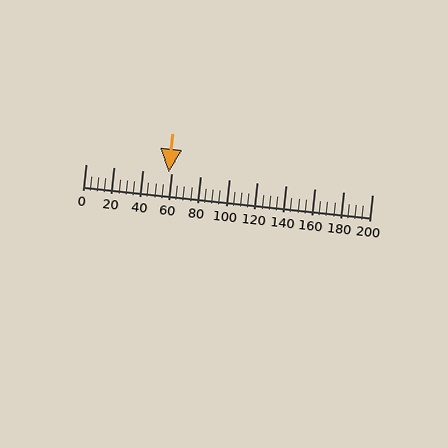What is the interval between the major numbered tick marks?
The major tick marks are spaced 20 units apart.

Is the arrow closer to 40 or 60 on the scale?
The arrow is closer to 60.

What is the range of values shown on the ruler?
The ruler shows values from 0 to 200.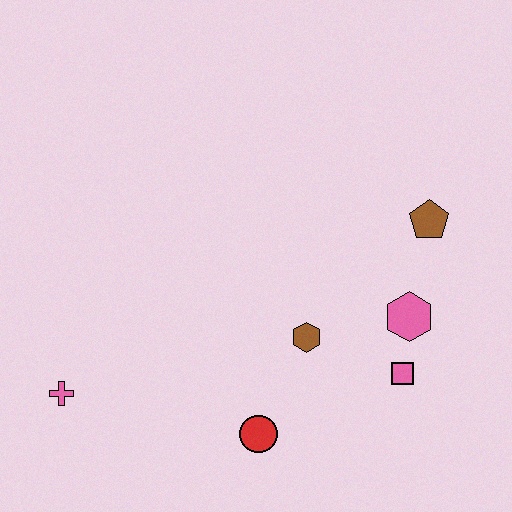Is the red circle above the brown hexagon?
No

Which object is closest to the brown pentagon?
The pink hexagon is closest to the brown pentagon.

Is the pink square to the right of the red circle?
Yes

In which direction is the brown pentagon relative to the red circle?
The brown pentagon is above the red circle.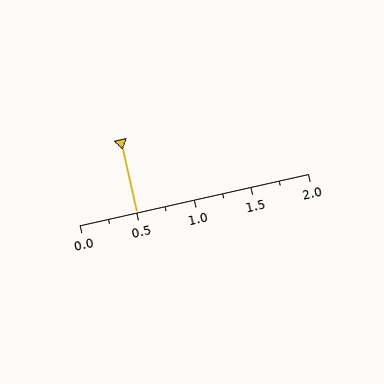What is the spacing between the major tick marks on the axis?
The major ticks are spaced 0.5 apart.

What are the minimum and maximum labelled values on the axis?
The axis runs from 0.0 to 2.0.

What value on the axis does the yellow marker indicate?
The marker indicates approximately 0.5.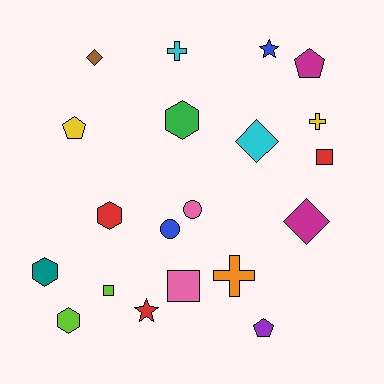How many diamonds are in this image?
There are 3 diamonds.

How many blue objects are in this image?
There are 2 blue objects.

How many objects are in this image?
There are 20 objects.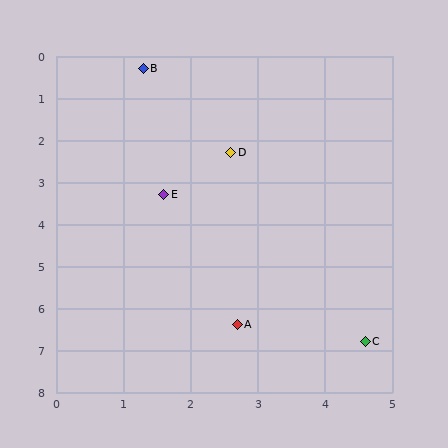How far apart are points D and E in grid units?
Points D and E are about 1.4 grid units apart.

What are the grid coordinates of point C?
Point C is at approximately (4.6, 6.8).